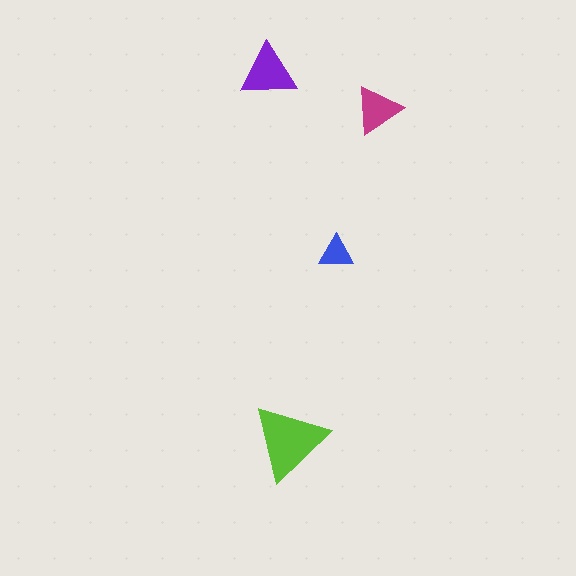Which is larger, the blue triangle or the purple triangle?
The purple one.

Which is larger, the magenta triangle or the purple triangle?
The purple one.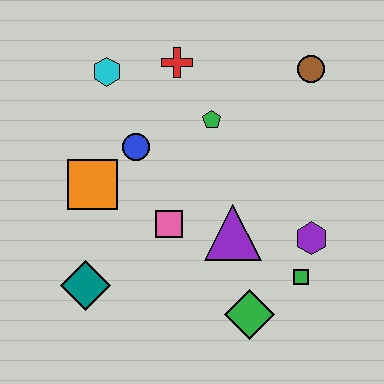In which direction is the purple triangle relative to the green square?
The purple triangle is to the left of the green square.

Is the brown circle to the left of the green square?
No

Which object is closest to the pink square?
The purple triangle is closest to the pink square.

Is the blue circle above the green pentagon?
No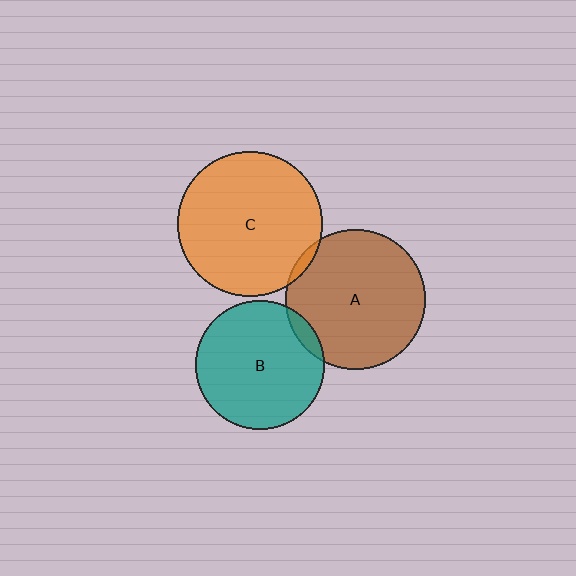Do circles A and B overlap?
Yes.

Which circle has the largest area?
Circle C (orange).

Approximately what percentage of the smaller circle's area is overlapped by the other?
Approximately 5%.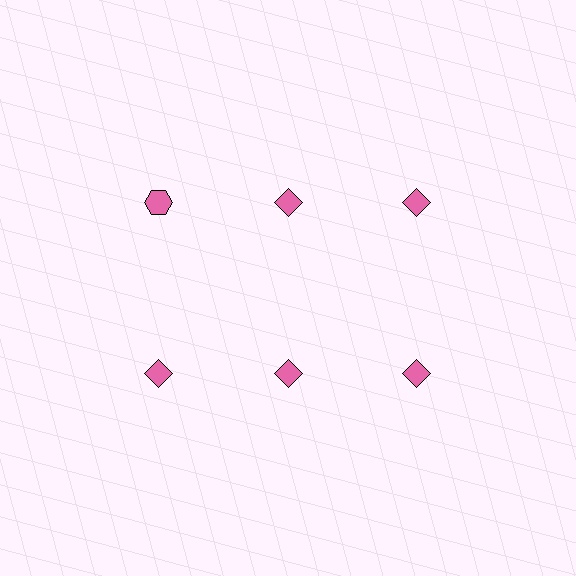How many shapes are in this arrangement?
There are 6 shapes arranged in a grid pattern.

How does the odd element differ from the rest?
It has a different shape: hexagon instead of diamond.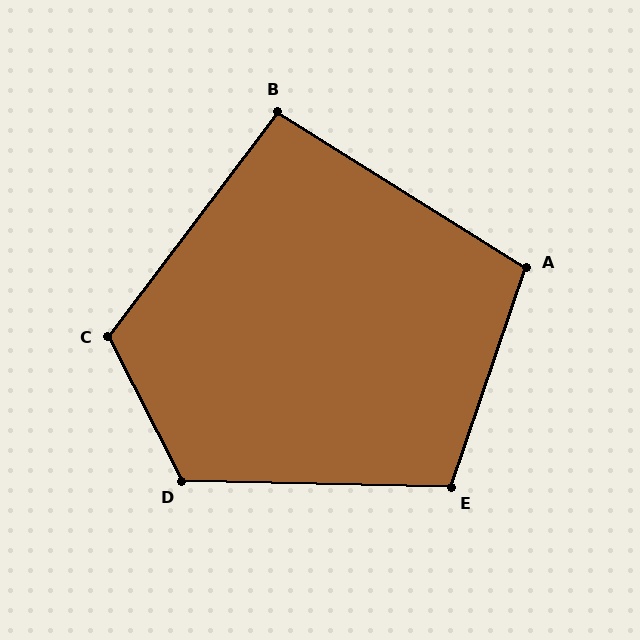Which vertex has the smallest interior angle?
B, at approximately 95 degrees.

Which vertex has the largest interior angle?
D, at approximately 118 degrees.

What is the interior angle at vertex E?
Approximately 108 degrees (obtuse).